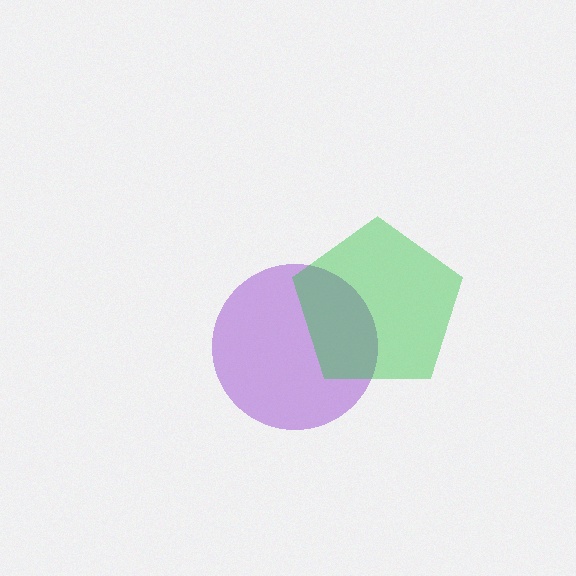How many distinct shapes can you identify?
There are 2 distinct shapes: a purple circle, a green pentagon.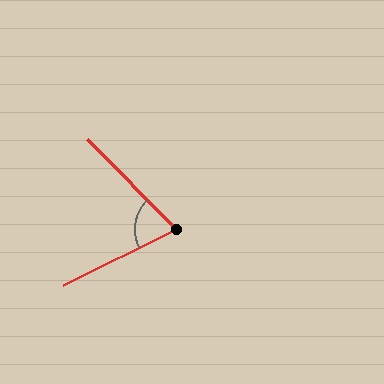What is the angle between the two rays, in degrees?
Approximately 71 degrees.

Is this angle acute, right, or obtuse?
It is acute.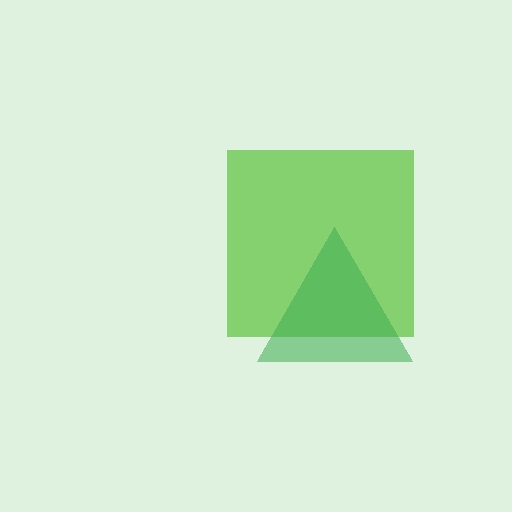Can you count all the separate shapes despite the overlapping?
Yes, there are 2 separate shapes.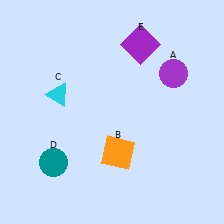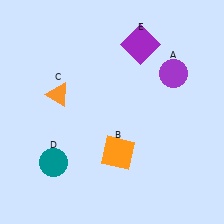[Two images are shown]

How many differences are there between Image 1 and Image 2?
There is 1 difference between the two images.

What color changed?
The triangle (C) changed from cyan in Image 1 to orange in Image 2.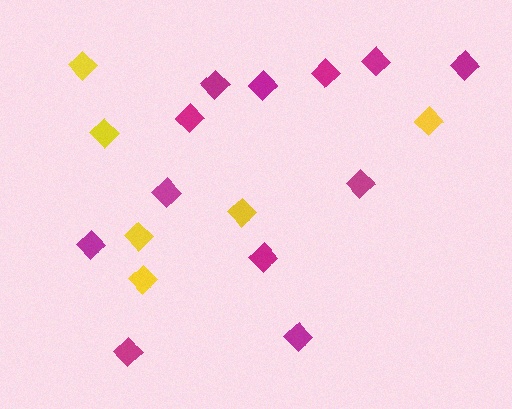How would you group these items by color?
There are 2 groups: one group of magenta diamonds (12) and one group of yellow diamonds (6).